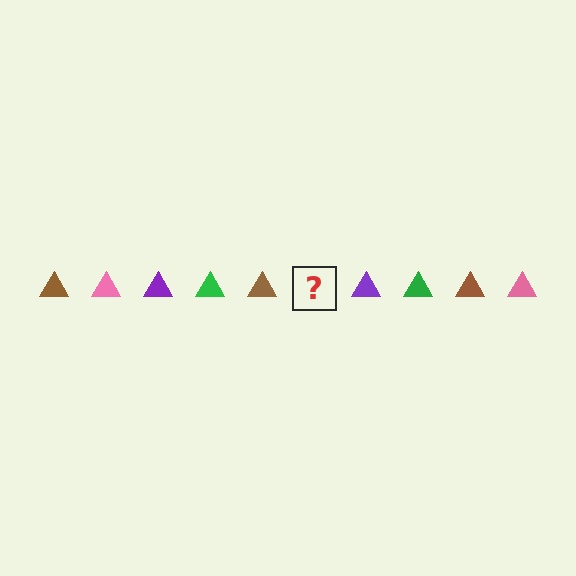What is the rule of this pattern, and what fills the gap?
The rule is that the pattern cycles through brown, pink, purple, green triangles. The gap should be filled with a pink triangle.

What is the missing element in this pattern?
The missing element is a pink triangle.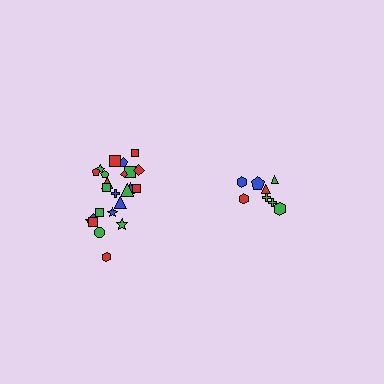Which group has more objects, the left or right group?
The left group.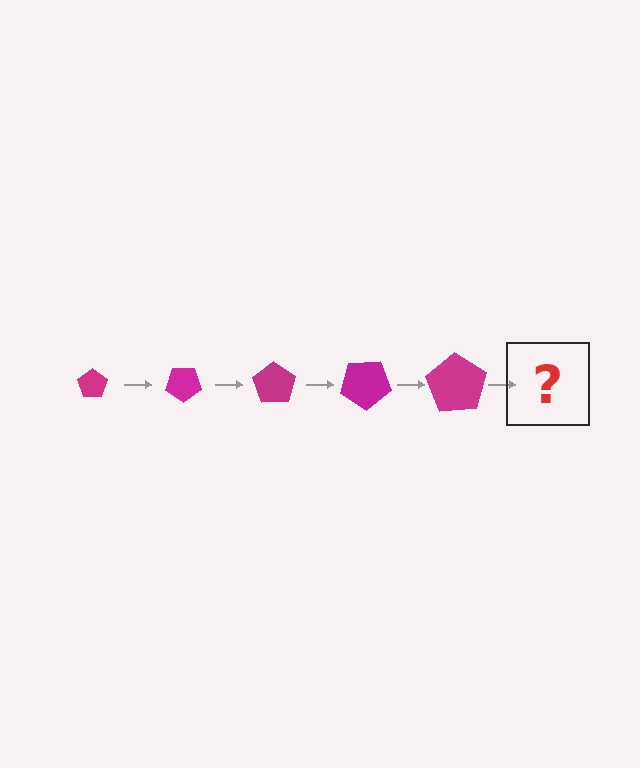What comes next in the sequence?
The next element should be a pentagon, larger than the previous one and rotated 175 degrees from the start.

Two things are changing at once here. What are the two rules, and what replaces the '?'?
The two rules are that the pentagon grows larger each step and it rotates 35 degrees each step. The '?' should be a pentagon, larger than the previous one and rotated 175 degrees from the start.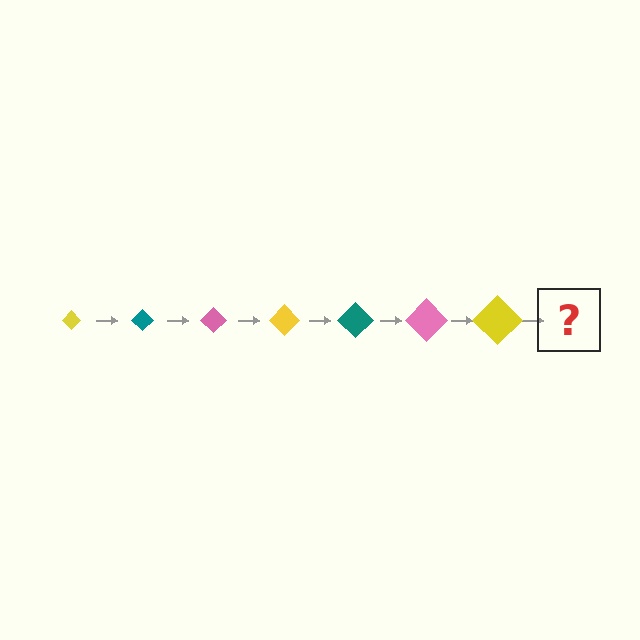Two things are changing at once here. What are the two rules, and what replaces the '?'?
The two rules are that the diamond grows larger each step and the color cycles through yellow, teal, and pink. The '?' should be a teal diamond, larger than the previous one.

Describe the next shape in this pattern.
It should be a teal diamond, larger than the previous one.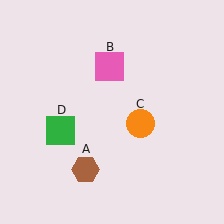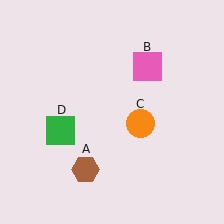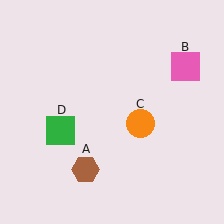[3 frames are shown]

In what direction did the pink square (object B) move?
The pink square (object B) moved right.